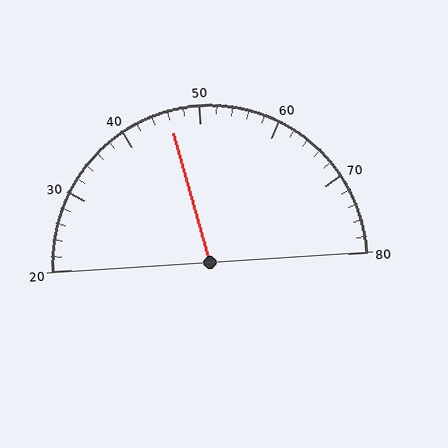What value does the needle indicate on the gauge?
The needle indicates approximately 46.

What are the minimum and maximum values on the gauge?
The gauge ranges from 20 to 80.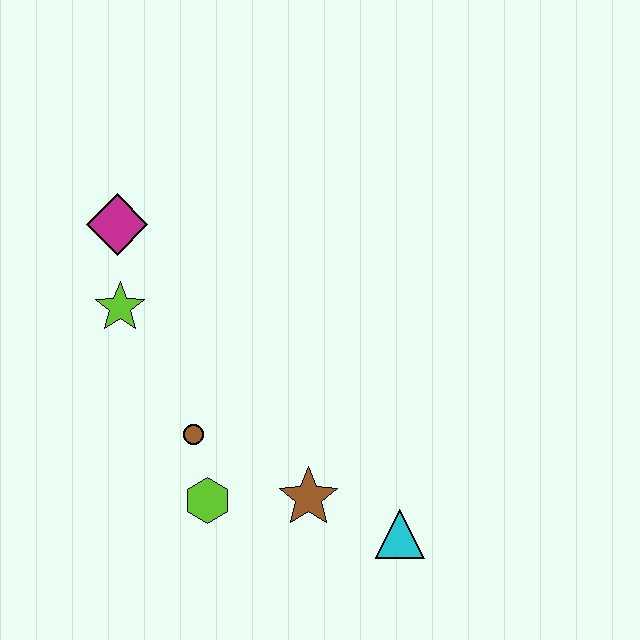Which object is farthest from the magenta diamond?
The cyan triangle is farthest from the magenta diamond.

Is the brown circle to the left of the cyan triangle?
Yes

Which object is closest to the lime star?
The magenta diamond is closest to the lime star.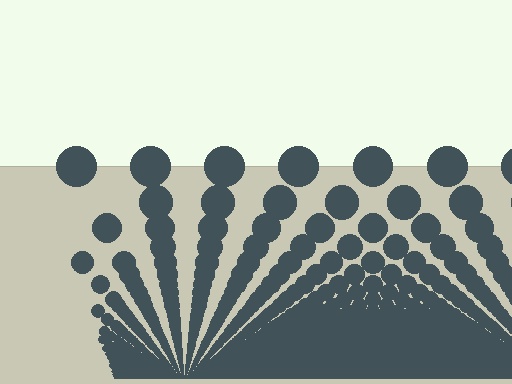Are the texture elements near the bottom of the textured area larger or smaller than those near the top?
Smaller. The gradient is inverted — elements near the bottom are smaller and denser.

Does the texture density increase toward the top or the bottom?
Density increases toward the bottom.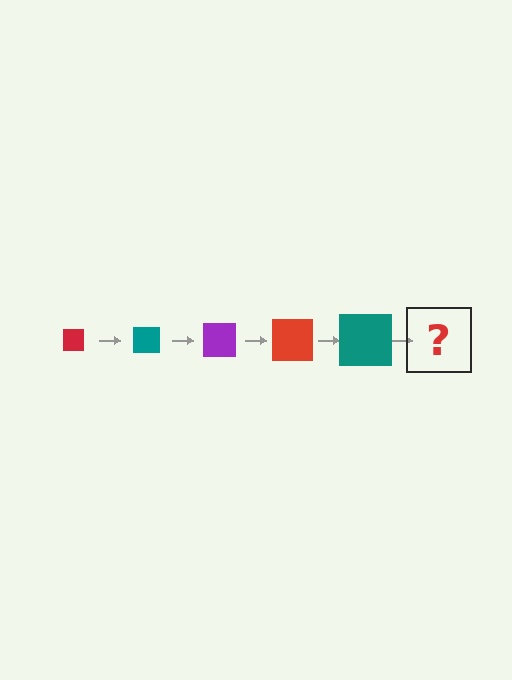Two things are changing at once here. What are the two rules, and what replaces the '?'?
The two rules are that the square grows larger each step and the color cycles through red, teal, and purple. The '?' should be a purple square, larger than the previous one.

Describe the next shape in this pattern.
It should be a purple square, larger than the previous one.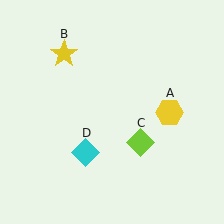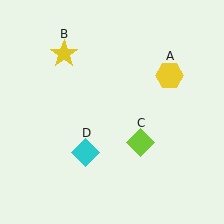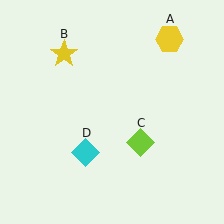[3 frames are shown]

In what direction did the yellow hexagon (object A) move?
The yellow hexagon (object A) moved up.